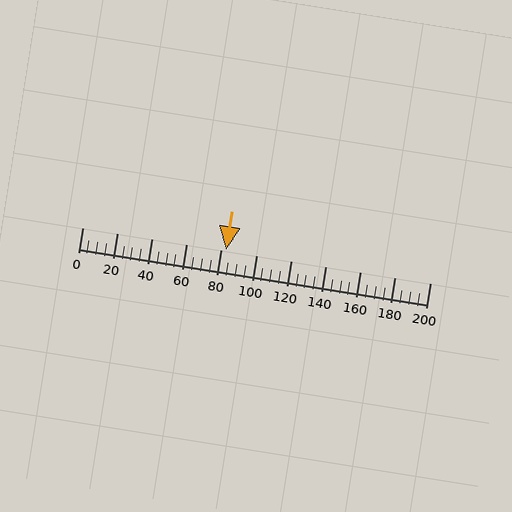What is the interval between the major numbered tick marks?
The major tick marks are spaced 20 units apart.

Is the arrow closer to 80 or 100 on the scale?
The arrow is closer to 80.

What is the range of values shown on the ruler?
The ruler shows values from 0 to 200.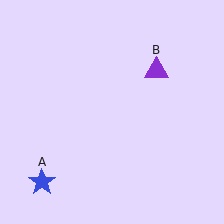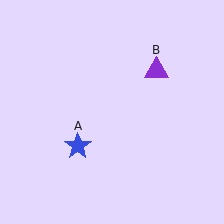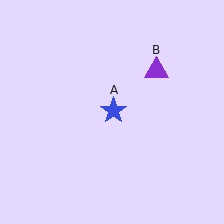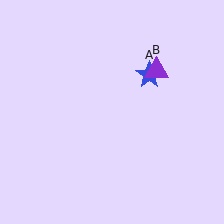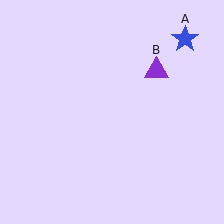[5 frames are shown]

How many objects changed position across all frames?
1 object changed position: blue star (object A).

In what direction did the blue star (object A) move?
The blue star (object A) moved up and to the right.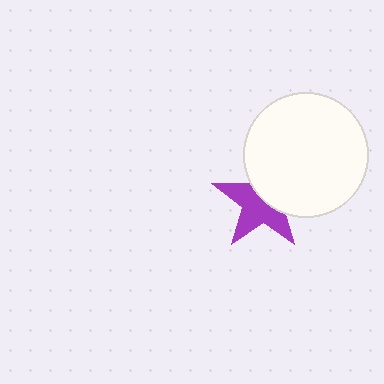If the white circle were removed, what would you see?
You would see the complete purple star.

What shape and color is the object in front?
The object in front is a white circle.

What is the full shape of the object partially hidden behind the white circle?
The partially hidden object is a purple star.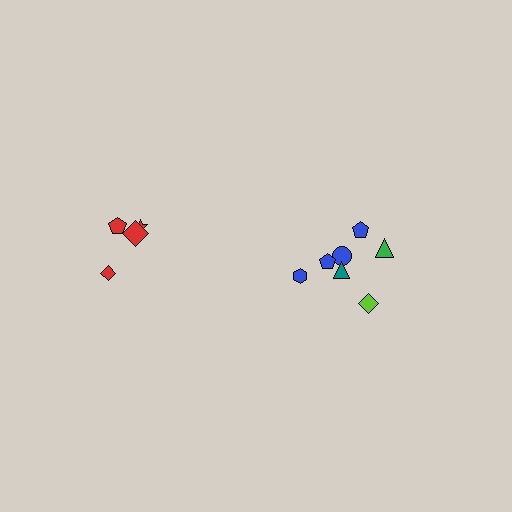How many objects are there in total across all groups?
There are 11 objects.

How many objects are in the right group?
There are 7 objects.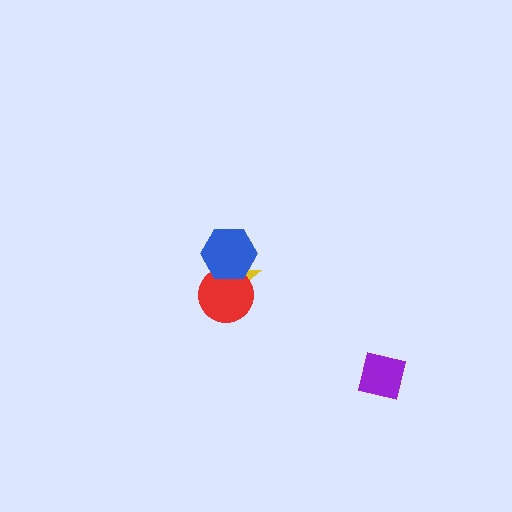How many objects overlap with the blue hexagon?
2 objects overlap with the blue hexagon.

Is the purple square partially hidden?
No, no other shape covers it.